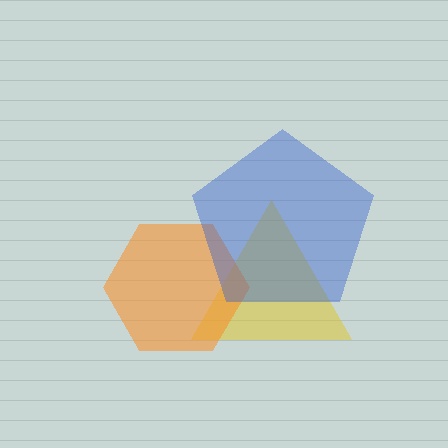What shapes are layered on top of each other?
The layered shapes are: a yellow triangle, an orange hexagon, a blue pentagon.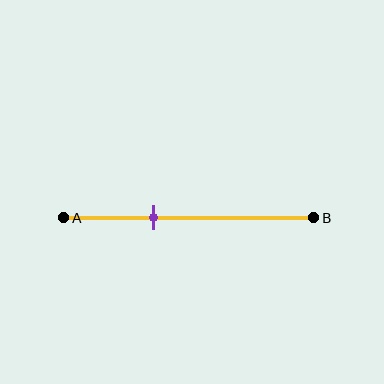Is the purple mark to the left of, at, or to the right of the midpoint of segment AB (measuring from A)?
The purple mark is to the left of the midpoint of segment AB.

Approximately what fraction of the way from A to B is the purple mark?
The purple mark is approximately 35% of the way from A to B.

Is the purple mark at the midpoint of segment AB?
No, the mark is at about 35% from A, not at the 50% midpoint.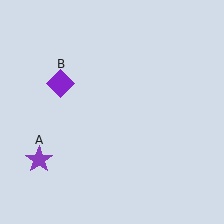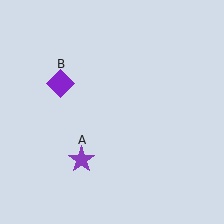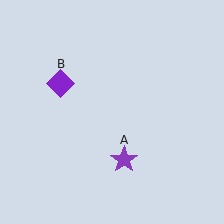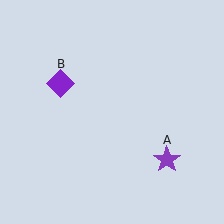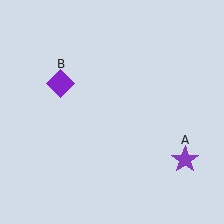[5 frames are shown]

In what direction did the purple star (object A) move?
The purple star (object A) moved right.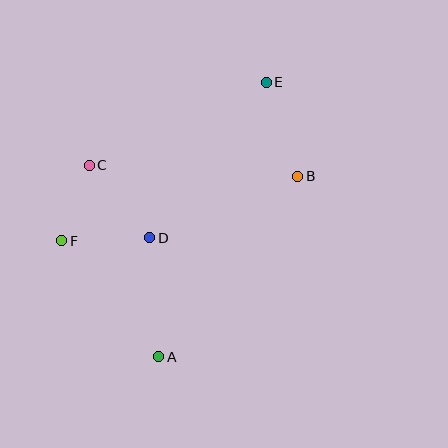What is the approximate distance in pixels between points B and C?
The distance between B and C is approximately 209 pixels.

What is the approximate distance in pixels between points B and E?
The distance between B and E is approximately 99 pixels.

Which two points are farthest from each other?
Points A and E are farthest from each other.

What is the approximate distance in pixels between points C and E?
The distance between C and E is approximately 195 pixels.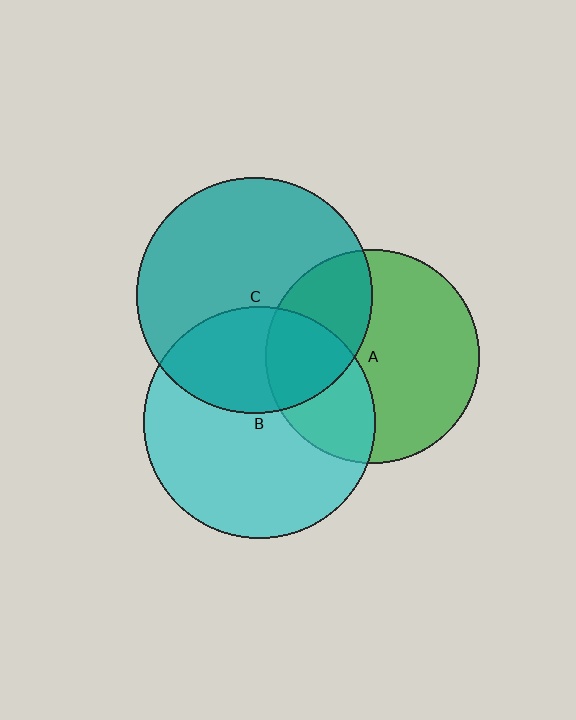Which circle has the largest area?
Circle C (teal).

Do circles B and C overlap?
Yes.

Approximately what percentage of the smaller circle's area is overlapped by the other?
Approximately 35%.